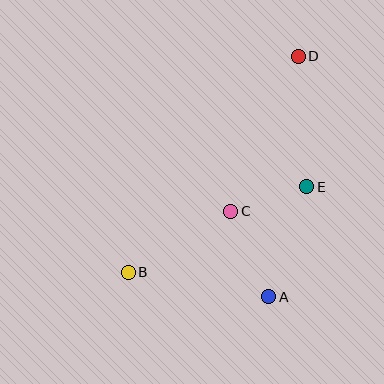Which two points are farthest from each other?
Points B and D are farthest from each other.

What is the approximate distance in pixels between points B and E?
The distance between B and E is approximately 198 pixels.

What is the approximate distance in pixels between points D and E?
The distance between D and E is approximately 131 pixels.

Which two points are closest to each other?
Points C and E are closest to each other.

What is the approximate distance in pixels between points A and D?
The distance between A and D is approximately 242 pixels.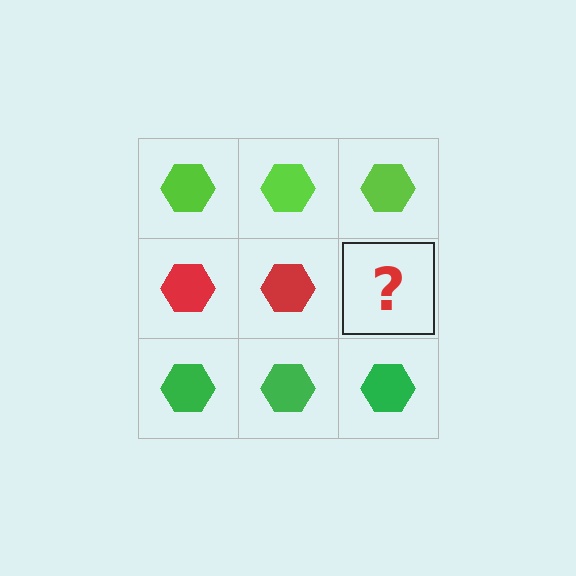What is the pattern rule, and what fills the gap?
The rule is that each row has a consistent color. The gap should be filled with a red hexagon.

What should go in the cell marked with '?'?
The missing cell should contain a red hexagon.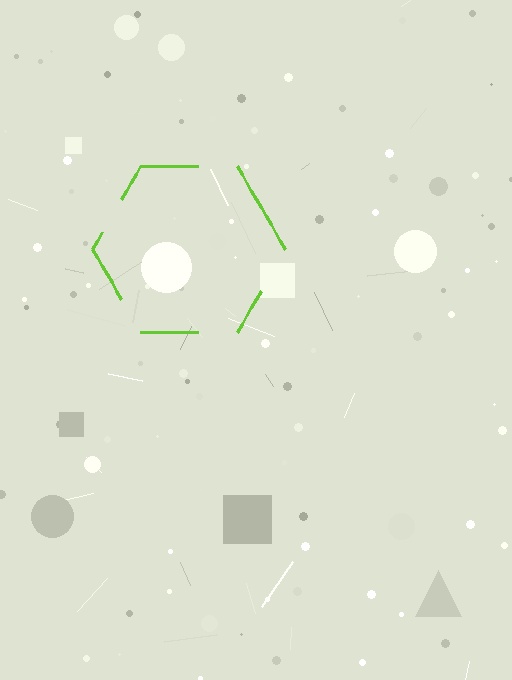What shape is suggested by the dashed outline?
The dashed outline suggests a hexagon.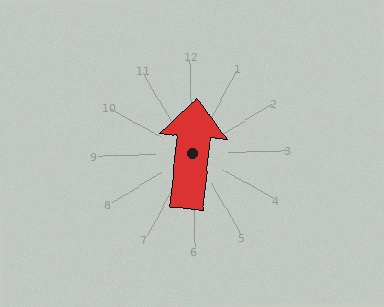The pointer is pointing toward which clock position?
Roughly 12 o'clock.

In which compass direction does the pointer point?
North.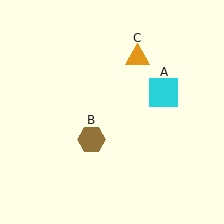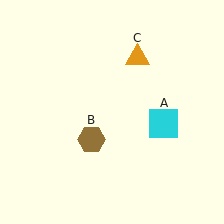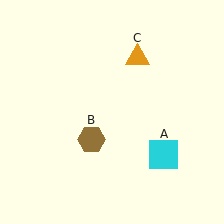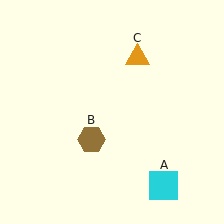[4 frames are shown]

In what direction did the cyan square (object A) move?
The cyan square (object A) moved down.